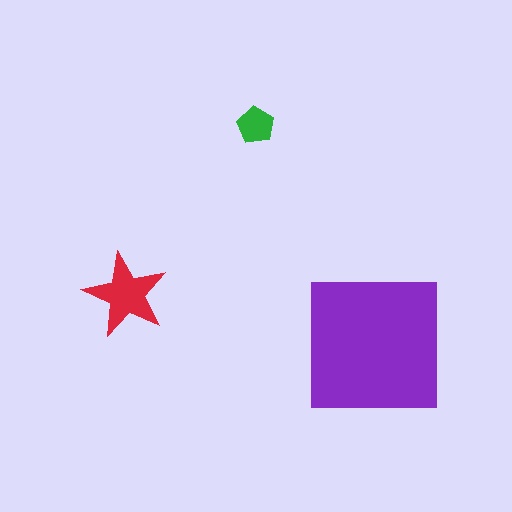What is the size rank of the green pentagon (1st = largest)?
3rd.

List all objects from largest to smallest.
The purple square, the red star, the green pentagon.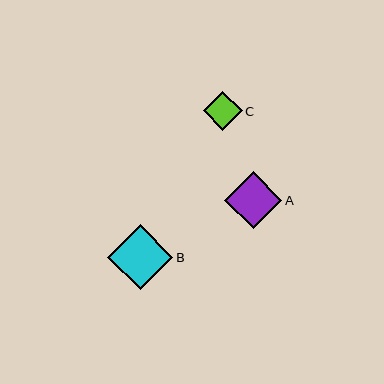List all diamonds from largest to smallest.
From largest to smallest: B, A, C.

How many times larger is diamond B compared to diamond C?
Diamond B is approximately 1.7 times the size of diamond C.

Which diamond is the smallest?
Diamond C is the smallest with a size of approximately 39 pixels.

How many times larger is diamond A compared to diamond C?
Diamond A is approximately 1.5 times the size of diamond C.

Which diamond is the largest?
Diamond B is the largest with a size of approximately 66 pixels.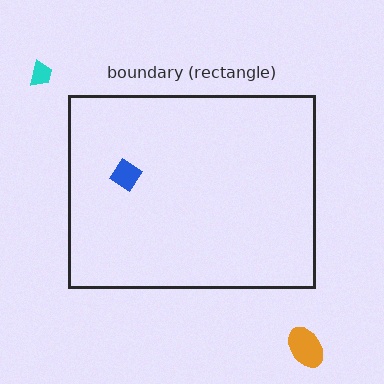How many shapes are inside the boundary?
1 inside, 2 outside.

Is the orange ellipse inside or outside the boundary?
Outside.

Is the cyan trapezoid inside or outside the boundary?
Outside.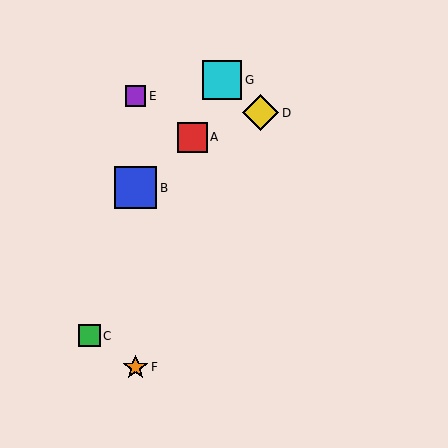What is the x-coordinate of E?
Object E is at x≈136.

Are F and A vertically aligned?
No, F is at x≈136 and A is at x≈192.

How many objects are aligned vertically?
3 objects (B, E, F) are aligned vertically.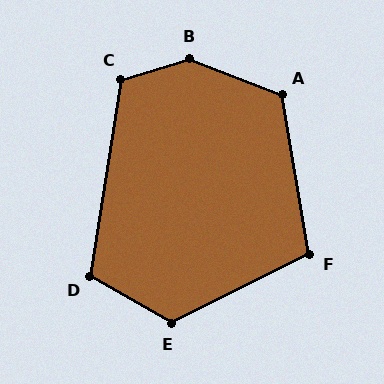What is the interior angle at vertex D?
Approximately 111 degrees (obtuse).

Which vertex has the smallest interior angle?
F, at approximately 107 degrees.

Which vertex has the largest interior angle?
B, at approximately 142 degrees.